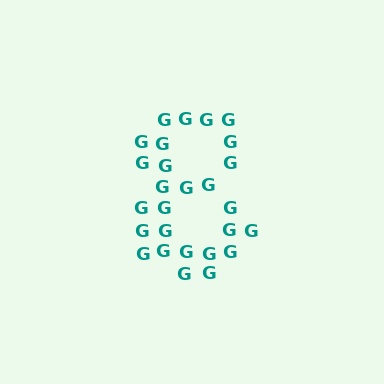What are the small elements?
The small elements are letter G's.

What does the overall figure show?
The overall figure shows the digit 8.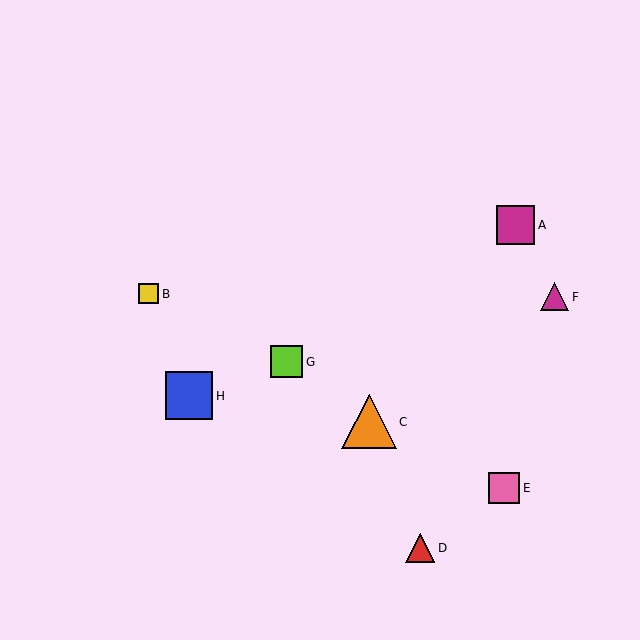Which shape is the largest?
The orange triangle (labeled C) is the largest.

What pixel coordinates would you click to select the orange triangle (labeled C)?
Click at (369, 422) to select the orange triangle C.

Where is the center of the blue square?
The center of the blue square is at (189, 396).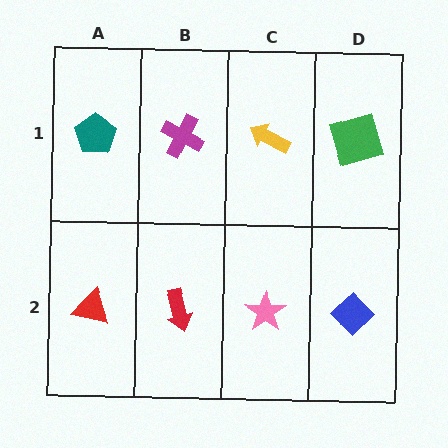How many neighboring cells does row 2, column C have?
3.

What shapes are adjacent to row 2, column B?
A magenta cross (row 1, column B), a red triangle (row 2, column A), a pink star (row 2, column C).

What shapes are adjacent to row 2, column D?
A green square (row 1, column D), a pink star (row 2, column C).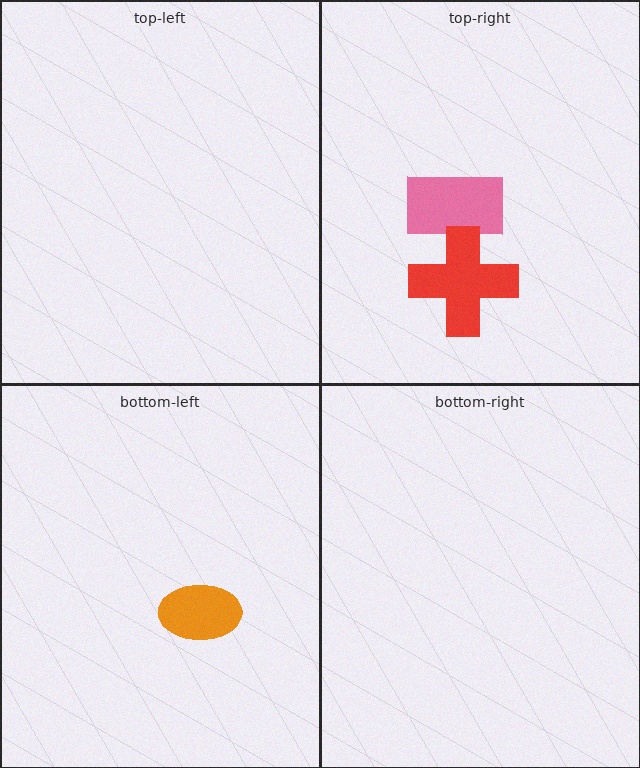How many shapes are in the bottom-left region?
1.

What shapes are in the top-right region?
The pink rectangle, the red cross.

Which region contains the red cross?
The top-right region.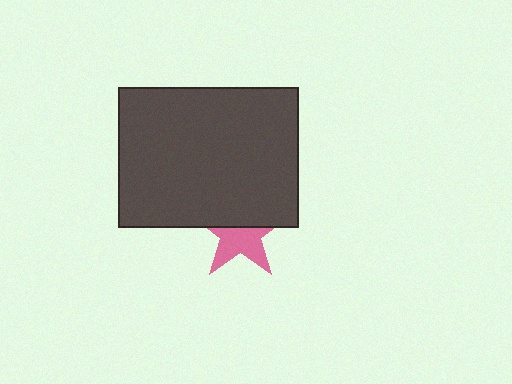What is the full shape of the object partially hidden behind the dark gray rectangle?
The partially hidden object is a pink star.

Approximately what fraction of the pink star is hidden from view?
Roughly 46% of the pink star is hidden behind the dark gray rectangle.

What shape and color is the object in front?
The object in front is a dark gray rectangle.